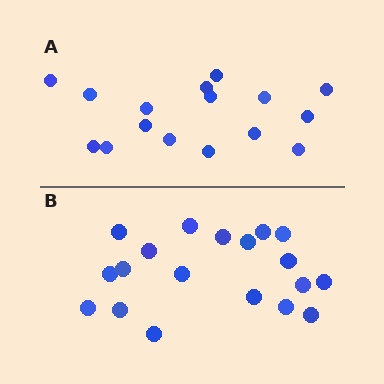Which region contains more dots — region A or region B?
Region B (the bottom region) has more dots.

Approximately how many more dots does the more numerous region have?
Region B has just a few more — roughly 2 or 3 more dots than region A.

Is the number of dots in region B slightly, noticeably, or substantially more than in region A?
Region B has only slightly more — the two regions are fairly close. The ratio is roughly 1.2 to 1.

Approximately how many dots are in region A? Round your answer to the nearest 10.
About 20 dots. (The exact count is 16, which rounds to 20.)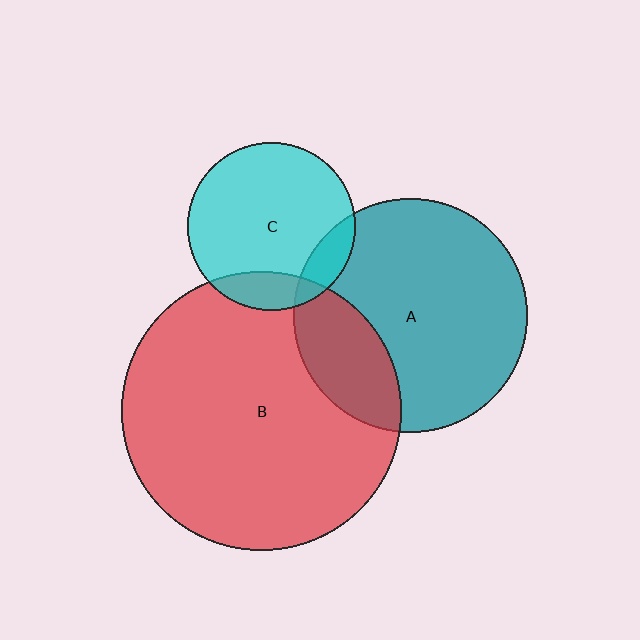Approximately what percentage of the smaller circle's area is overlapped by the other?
Approximately 15%.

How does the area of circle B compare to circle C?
Approximately 2.8 times.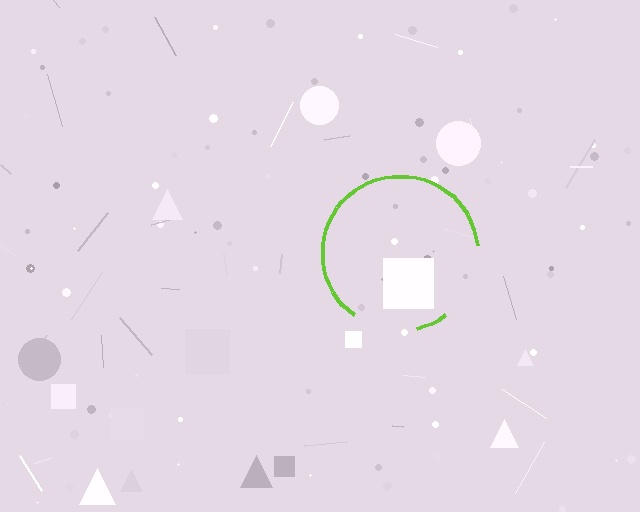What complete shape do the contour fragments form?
The contour fragments form a circle.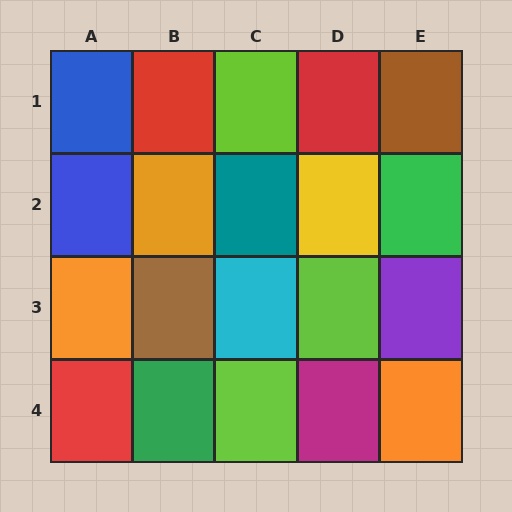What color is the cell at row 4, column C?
Lime.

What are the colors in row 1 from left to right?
Blue, red, lime, red, brown.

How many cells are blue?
2 cells are blue.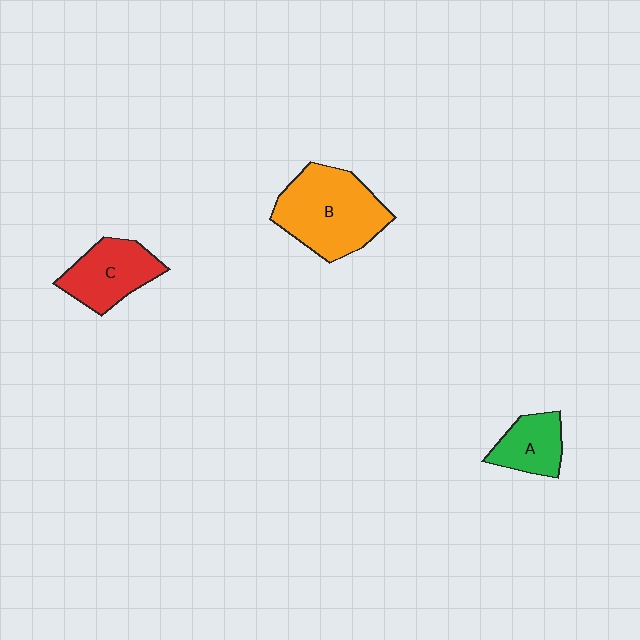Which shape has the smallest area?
Shape A (green).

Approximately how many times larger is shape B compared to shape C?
Approximately 1.5 times.